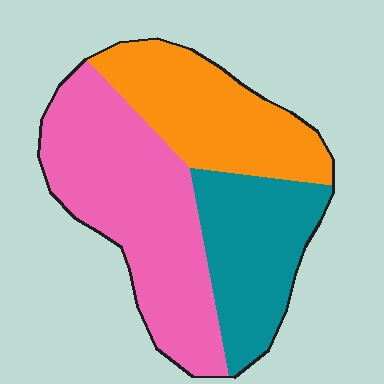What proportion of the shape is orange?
Orange takes up between a sixth and a third of the shape.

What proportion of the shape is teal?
Teal takes up about one quarter (1/4) of the shape.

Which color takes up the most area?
Pink, at roughly 45%.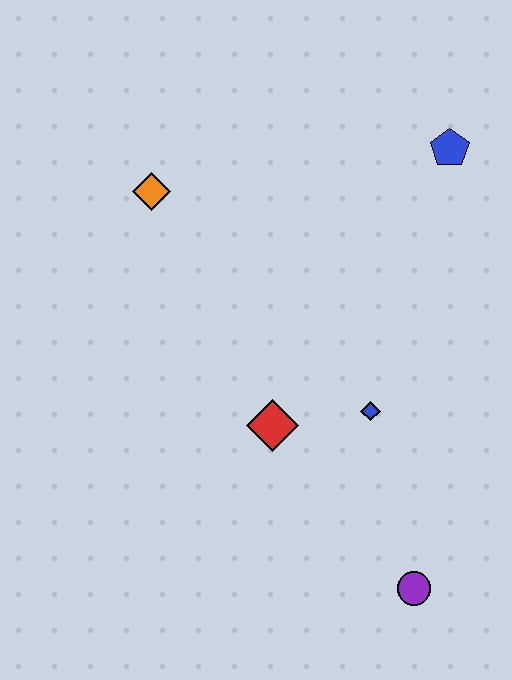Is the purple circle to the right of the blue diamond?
Yes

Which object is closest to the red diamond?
The blue diamond is closest to the red diamond.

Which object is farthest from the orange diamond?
The purple circle is farthest from the orange diamond.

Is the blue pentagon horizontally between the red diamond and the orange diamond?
No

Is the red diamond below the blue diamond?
Yes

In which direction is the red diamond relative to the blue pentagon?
The red diamond is below the blue pentagon.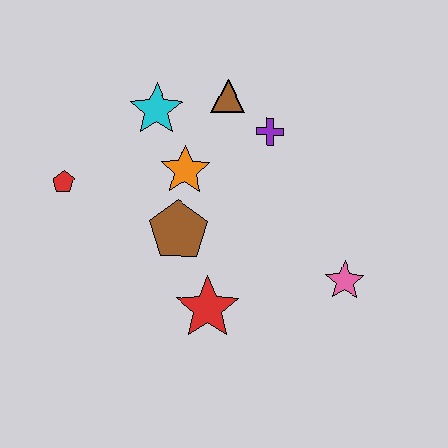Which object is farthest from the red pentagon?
The pink star is farthest from the red pentagon.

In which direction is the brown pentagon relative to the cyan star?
The brown pentagon is below the cyan star.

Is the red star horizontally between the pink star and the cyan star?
Yes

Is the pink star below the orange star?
Yes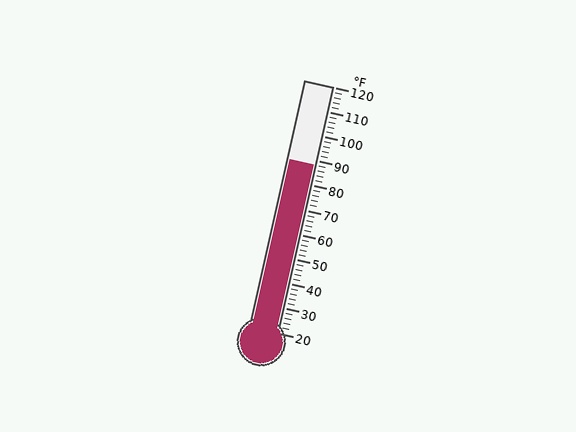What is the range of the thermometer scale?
The thermometer scale ranges from 20°F to 120°F.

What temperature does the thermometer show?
The thermometer shows approximately 88°F.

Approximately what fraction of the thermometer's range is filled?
The thermometer is filled to approximately 70% of its range.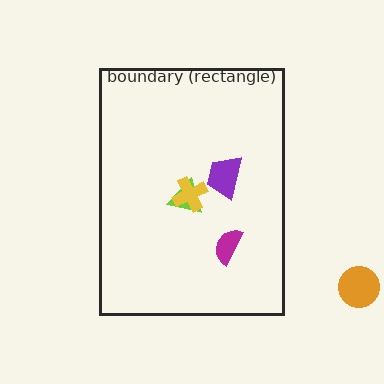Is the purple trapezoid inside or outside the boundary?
Inside.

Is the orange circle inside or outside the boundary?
Outside.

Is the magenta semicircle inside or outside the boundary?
Inside.